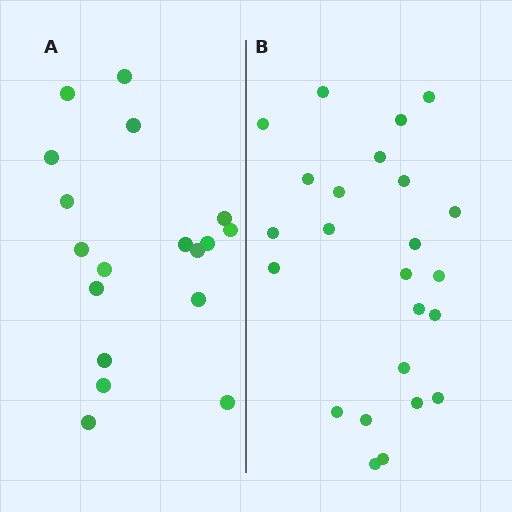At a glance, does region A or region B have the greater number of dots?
Region B (the right region) has more dots.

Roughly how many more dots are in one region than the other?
Region B has about 6 more dots than region A.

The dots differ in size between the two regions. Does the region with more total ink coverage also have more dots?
No. Region A has more total ink coverage because its dots are larger, but region B actually contains more individual dots. Total area can be misleading — the number of items is what matters here.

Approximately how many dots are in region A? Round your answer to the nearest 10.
About 20 dots. (The exact count is 18, which rounds to 20.)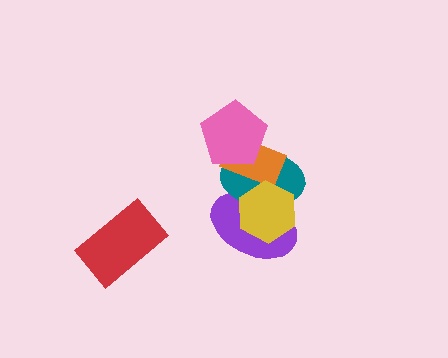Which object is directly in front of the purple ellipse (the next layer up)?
The teal ellipse is directly in front of the purple ellipse.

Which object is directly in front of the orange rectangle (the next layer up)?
The yellow hexagon is directly in front of the orange rectangle.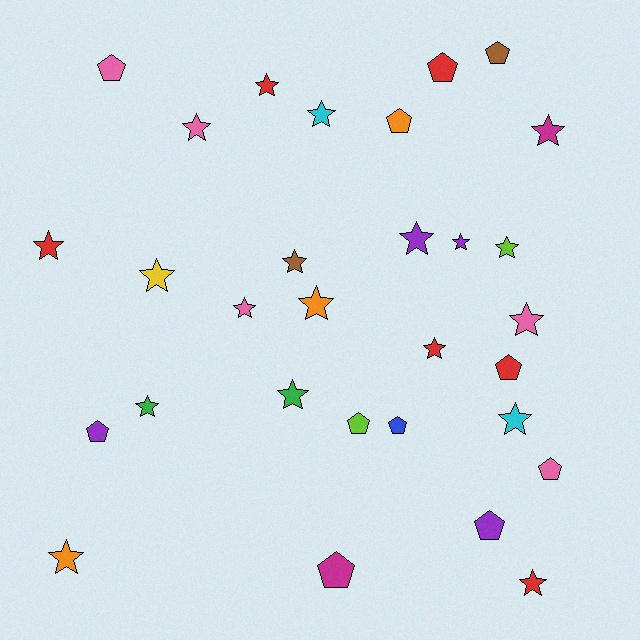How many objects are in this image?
There are 30 objects.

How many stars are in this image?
There are 19 stars.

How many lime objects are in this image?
There are 2 lime objects.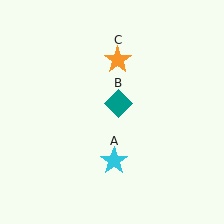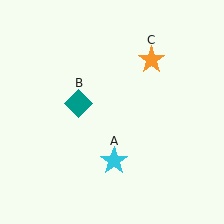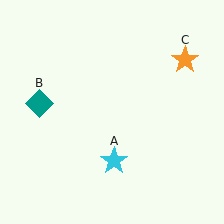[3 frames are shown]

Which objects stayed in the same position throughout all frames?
Cyan star (object A) remained stationary.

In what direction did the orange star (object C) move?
The orange star (object C) moved right.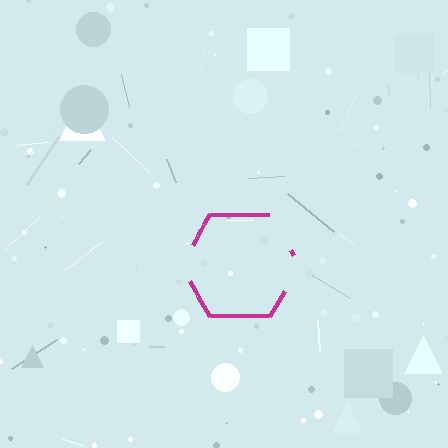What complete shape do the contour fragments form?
The contour fragments form a hexagon.